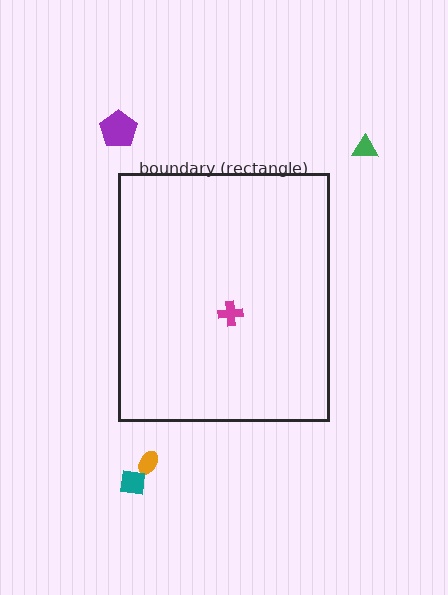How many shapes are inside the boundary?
1 inside, 4 outside.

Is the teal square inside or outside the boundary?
Outside.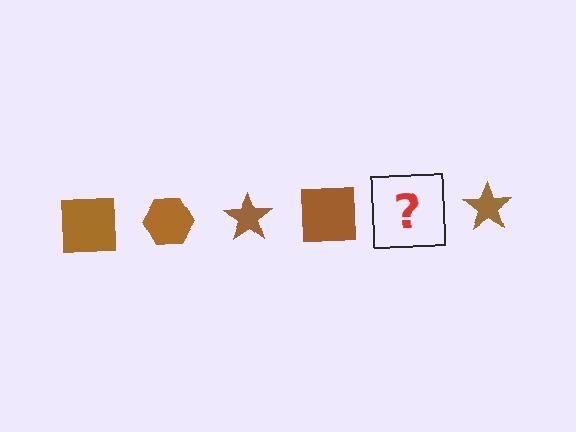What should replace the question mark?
The question mark should be replaced with a brown hexagon.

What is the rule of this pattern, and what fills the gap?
The rule is that the pattern cycles through square, hexagon, star shapes in brown. The gap should be filled with a brown hexagon.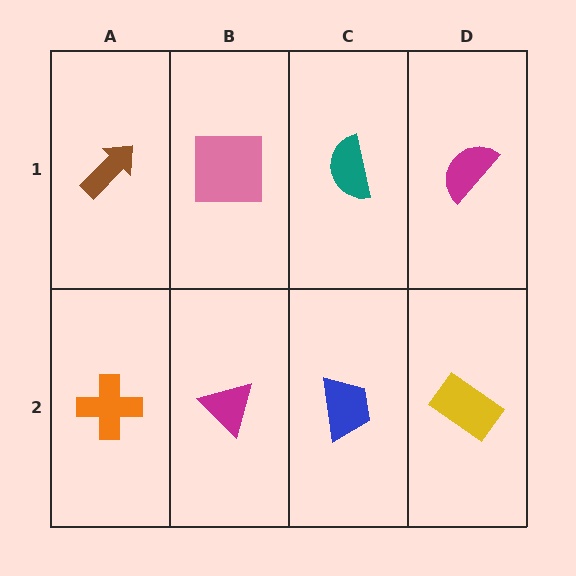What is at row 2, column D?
A yellow rectangle.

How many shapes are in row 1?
4 shapes.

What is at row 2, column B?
A magenta triangle.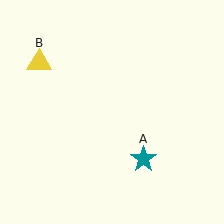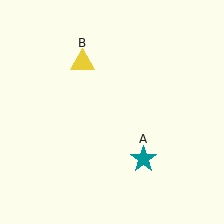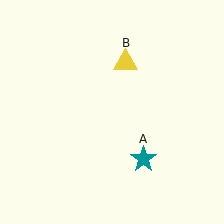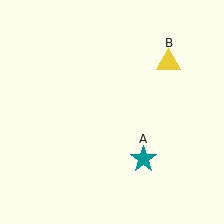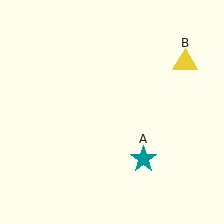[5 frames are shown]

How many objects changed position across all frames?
1 object changed position: yellow triangle (object B).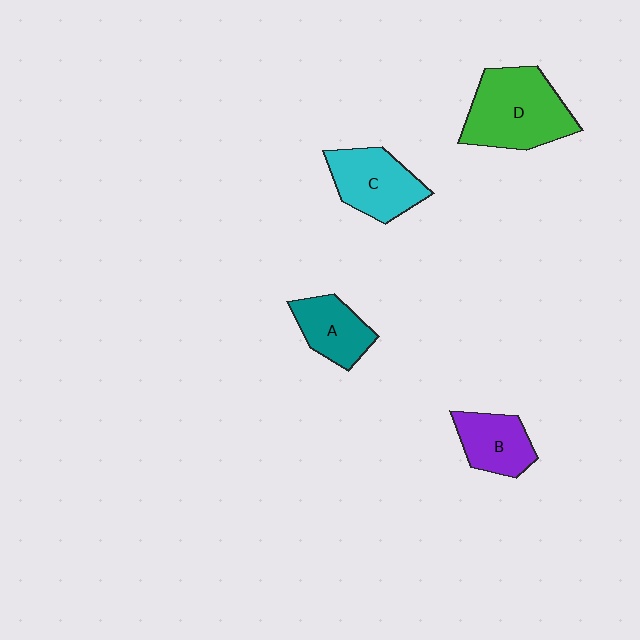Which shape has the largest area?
Shape D (green).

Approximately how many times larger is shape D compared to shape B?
Approximately 1.8 times.